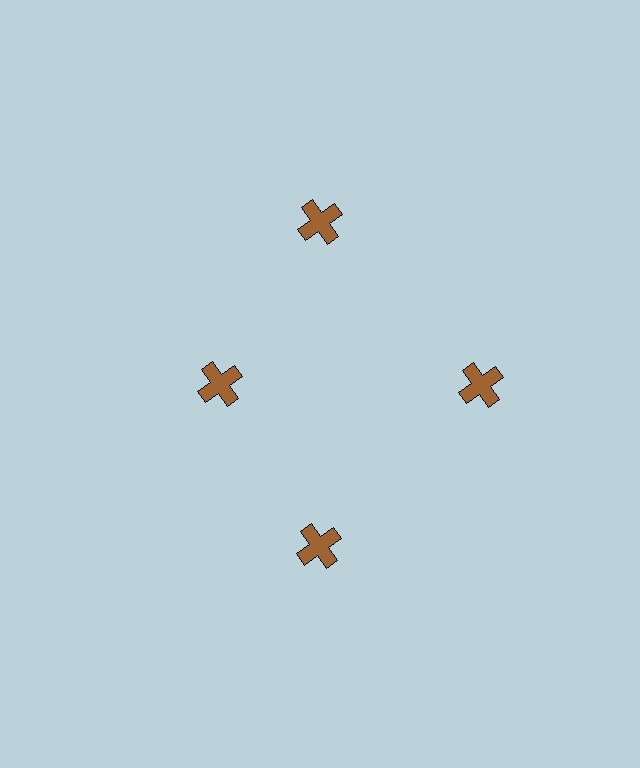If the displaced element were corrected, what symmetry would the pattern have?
It would have 4-fold rotational symmetry — the pattern would map onto itself every 90 degrees.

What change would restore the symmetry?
The symmetry would be restored by moving it outward, back onto the ring so that all 4 crosses sit at equal angles and equal distance from the center.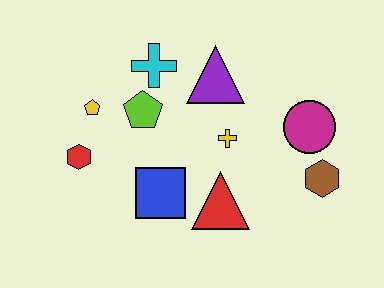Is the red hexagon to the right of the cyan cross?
No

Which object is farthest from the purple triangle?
The red hexagon is farthest from the purple triangle.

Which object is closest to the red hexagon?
The yellow pentagon is closest to the red hexagon.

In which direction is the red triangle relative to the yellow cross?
The red triangle is below the yellow cross.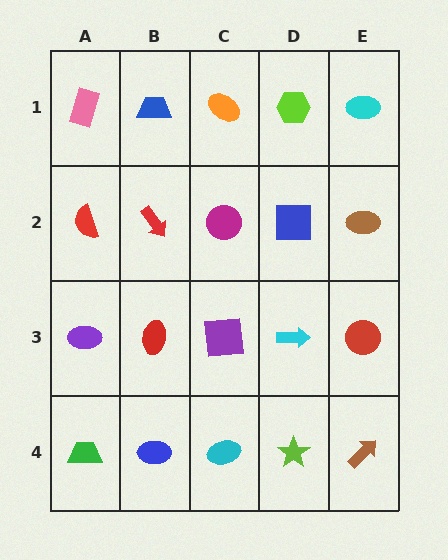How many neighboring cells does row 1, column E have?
2.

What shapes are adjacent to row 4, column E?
A red circle (row 3, column E), a lime star (row 4, column D).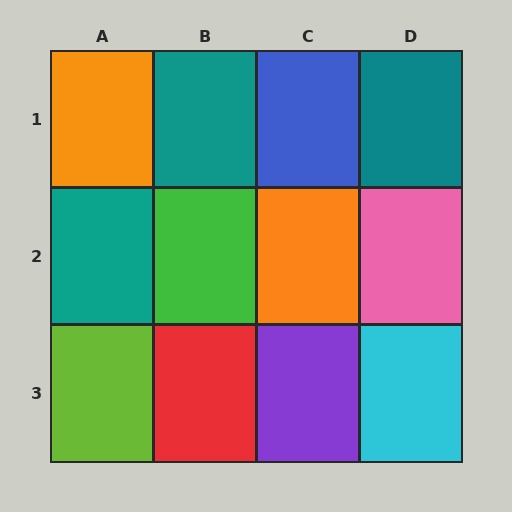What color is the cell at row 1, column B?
Teal.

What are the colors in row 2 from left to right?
Teal, green, orange, pink.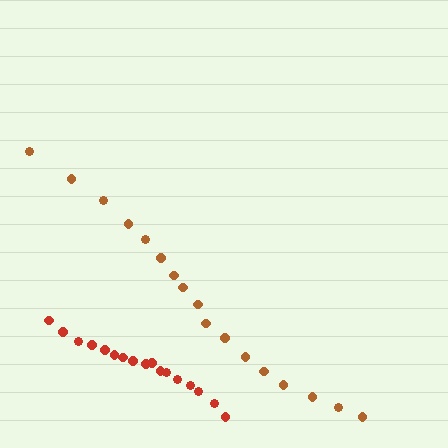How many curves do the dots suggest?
There are 2 distinct paths.